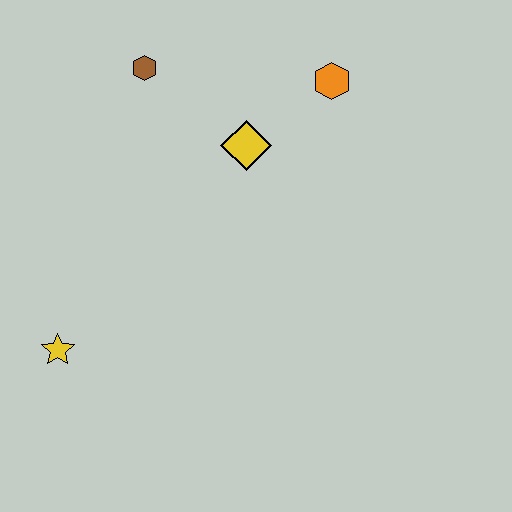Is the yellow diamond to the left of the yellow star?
No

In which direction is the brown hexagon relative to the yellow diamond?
The brown hexagon is to the left of the yellow diamond.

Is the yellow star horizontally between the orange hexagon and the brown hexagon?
No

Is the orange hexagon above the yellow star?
Yes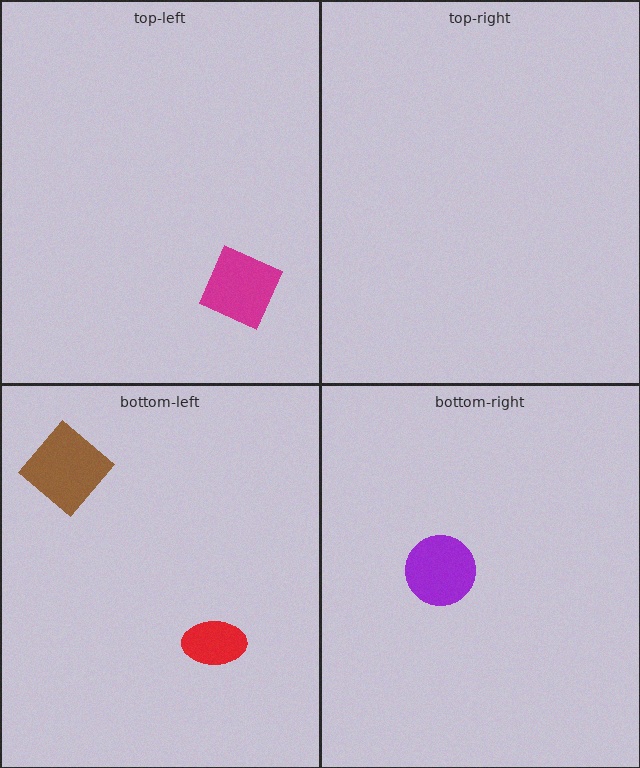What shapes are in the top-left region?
The magenta diamond.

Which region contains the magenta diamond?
The top-left region.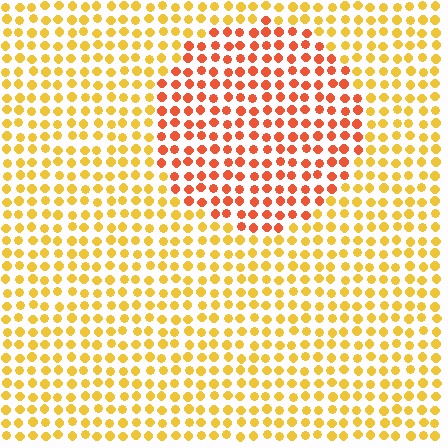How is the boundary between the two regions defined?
The boundary is defined purely by a slight shift in hue (about 37 degrees). Spacing, size, and orientation are identical on both sides.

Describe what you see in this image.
The image is filled with small yellow elements in a uniform arrangement. A circle-shaped region is visible where the elements are tinted to a slightly different hue, forming a subtle color boundary.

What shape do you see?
I see a circle.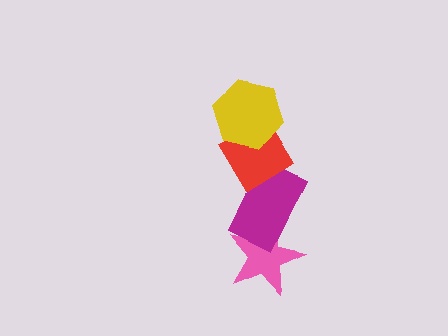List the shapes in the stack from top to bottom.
From top to bottom: the yellow hexagon, the red diamond, the magenta rectangle, the pink star.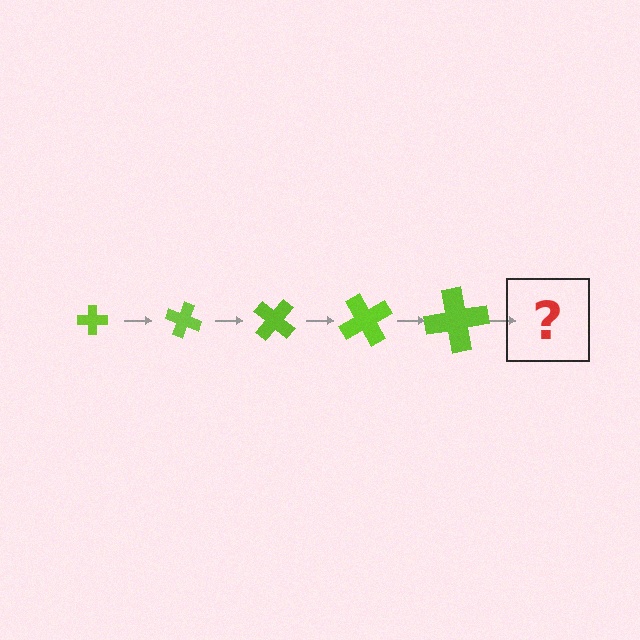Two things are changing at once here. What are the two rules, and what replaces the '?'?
The two rules are that the cross grows larger each step and it rotates 20 degrees each step. The '?' should be a cross, larger than the previous one and rotated 100 degrees from the start.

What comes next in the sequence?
The next element should be a cross, larger than the previous one and rotated 100 degrees from the start.